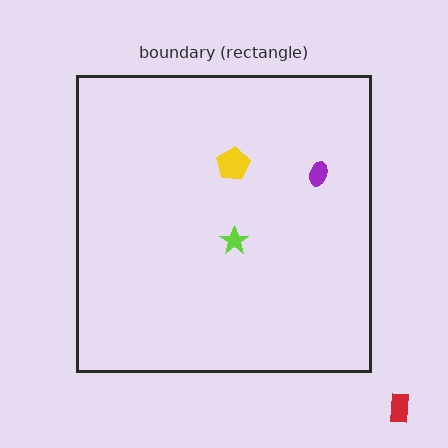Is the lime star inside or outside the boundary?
Inside.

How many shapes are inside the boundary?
3 inside, 1 outside.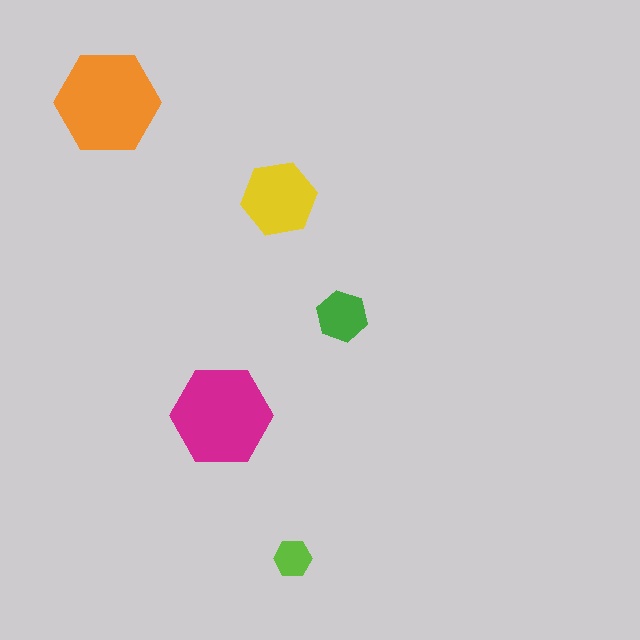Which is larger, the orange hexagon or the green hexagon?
The orange one.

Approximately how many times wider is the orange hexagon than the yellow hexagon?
About 1.5 times wider.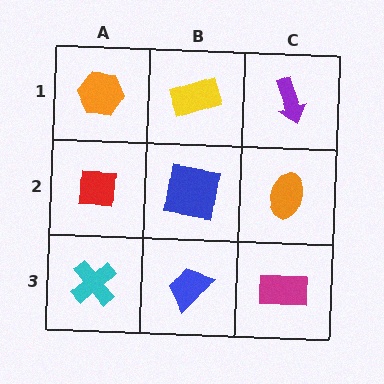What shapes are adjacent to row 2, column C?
A purple arrow (row 1, column C), a magenta rectangle (row 3, column C), a blue square (row 2, column B).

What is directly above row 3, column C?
An orange ellipse.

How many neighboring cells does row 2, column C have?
3.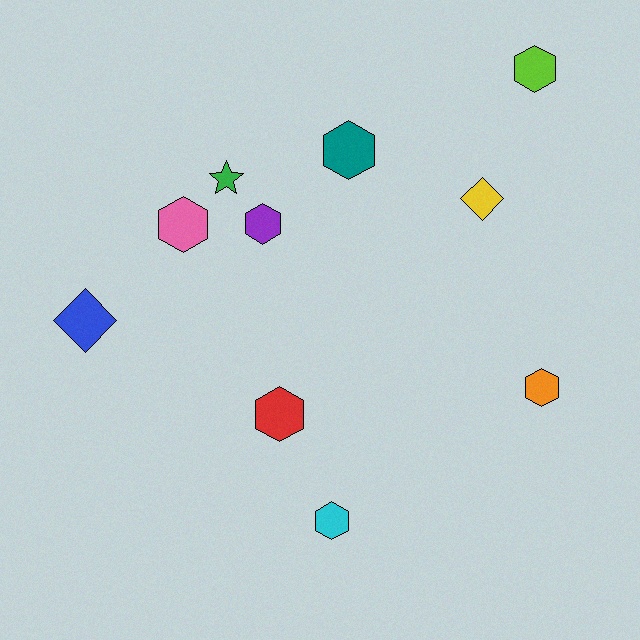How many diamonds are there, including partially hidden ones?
There are 2 diamonds.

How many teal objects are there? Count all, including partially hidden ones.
There is 1 teal object.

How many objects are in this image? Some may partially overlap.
There are 10 objects.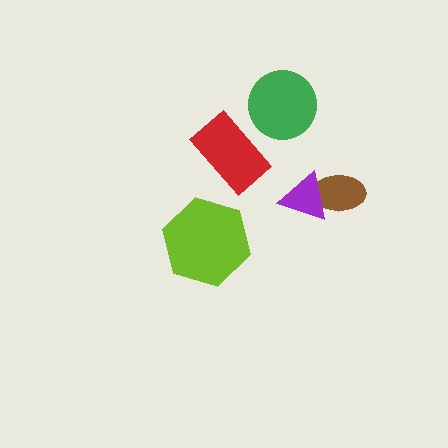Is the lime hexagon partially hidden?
No, no other shape covers it.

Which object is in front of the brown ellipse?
The purple triangle is in front of the brown ellipse.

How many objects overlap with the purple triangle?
1 object overlaps with the purple triangle.